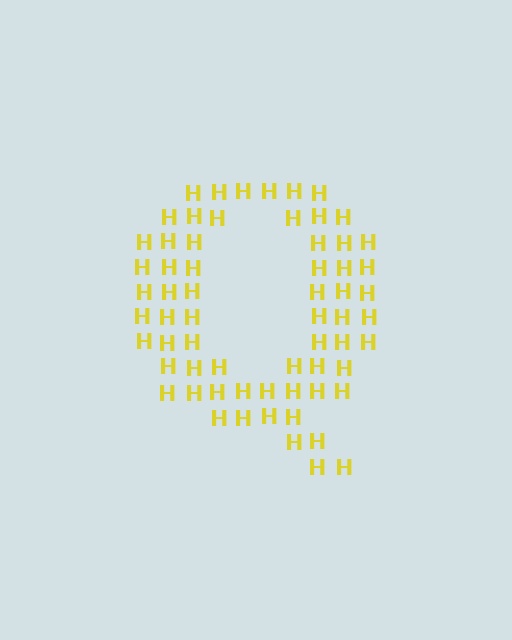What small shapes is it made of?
It is made of small letter H's.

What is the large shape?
The large shape is the letter Q.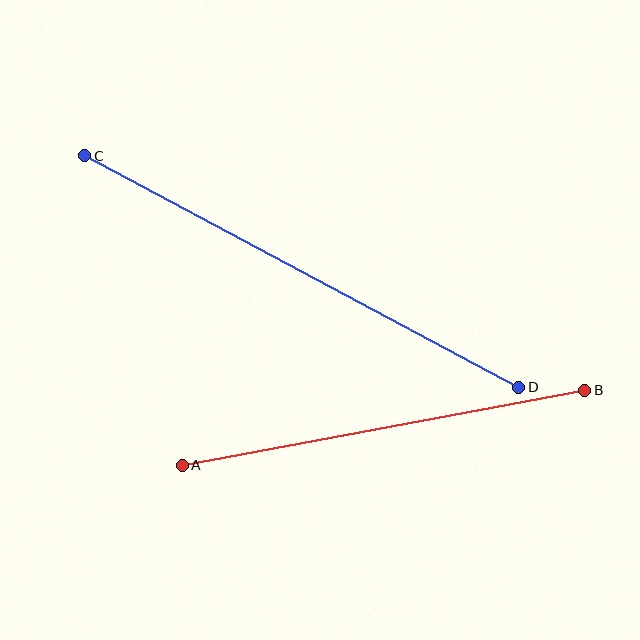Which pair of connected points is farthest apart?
Points C and D are farthest apart.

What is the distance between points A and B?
The distance is approximately 409 pixels.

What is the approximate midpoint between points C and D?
The midpoint is at approximately (302, 271) pixels.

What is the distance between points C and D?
The distance is approximately 492 pixels.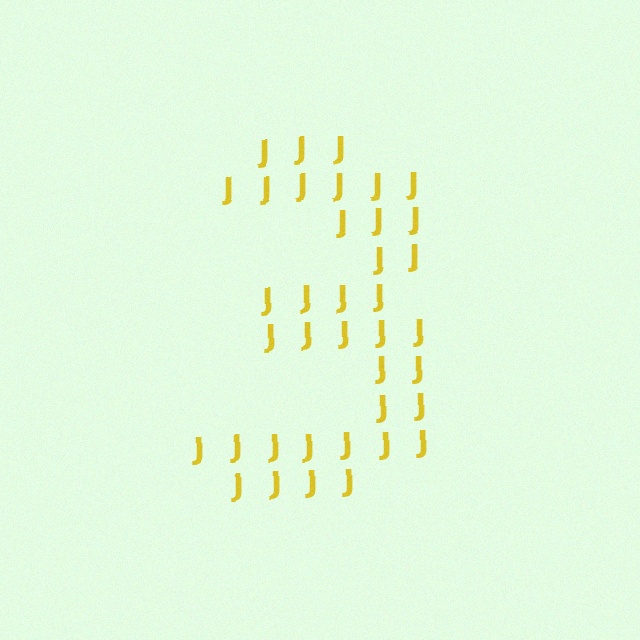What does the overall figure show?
The overall figure shows the digit 3.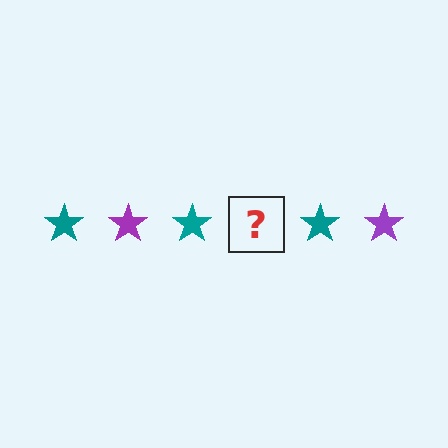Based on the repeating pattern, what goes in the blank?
The blank should be a purple star.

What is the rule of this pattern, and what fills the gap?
The rule is that the pattern cycles through teal, purple stars. The gap should be filled with a purple star.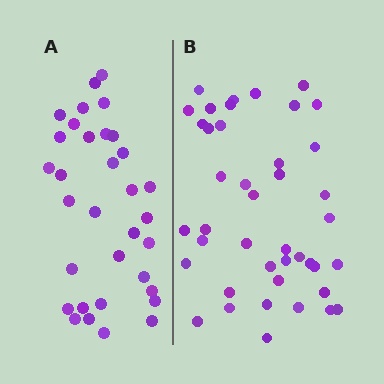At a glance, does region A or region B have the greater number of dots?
Region B (the right region) has more dots.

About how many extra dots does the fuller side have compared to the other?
Region B has roughly 8 or so more dots than region A.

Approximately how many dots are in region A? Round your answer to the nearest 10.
About 30 dots. (The exact count is 33, which rounds to 30.)